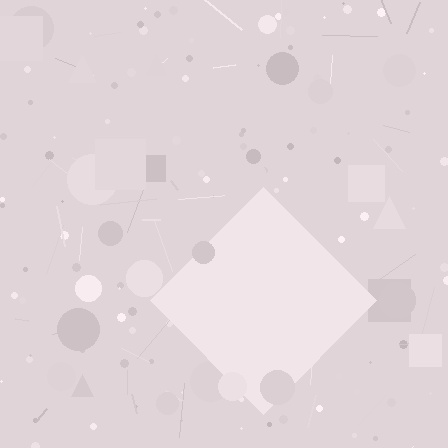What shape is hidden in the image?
A diamond is hidden in the image.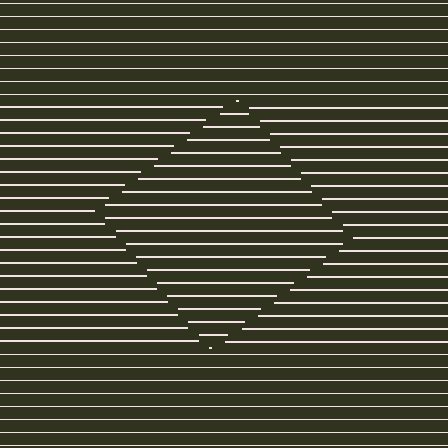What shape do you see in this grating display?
An illusory square. The interior of the shape contains the same grating, shifted by half a period — the contour is defined by the phase discontinuity where line-ends from the inner and outer gratings abut.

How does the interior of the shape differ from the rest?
The interior of the shape contains the same grating, shifted by half a period — the contour is defined by the phase discontinuity where line-ends from the inner and outer gratings abut.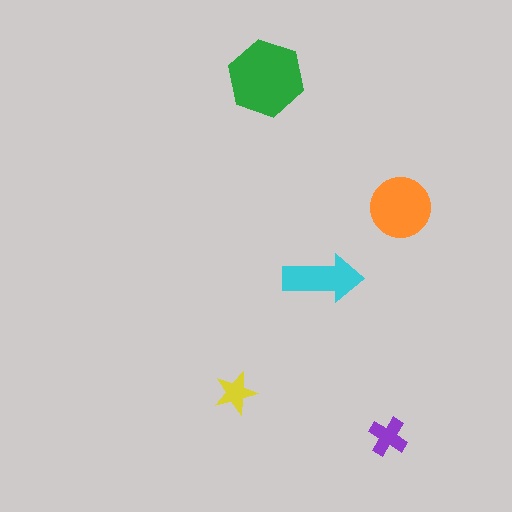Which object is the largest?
The green hexagon.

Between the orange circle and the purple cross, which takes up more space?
The orange circle.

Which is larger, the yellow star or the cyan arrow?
The cyan arrow.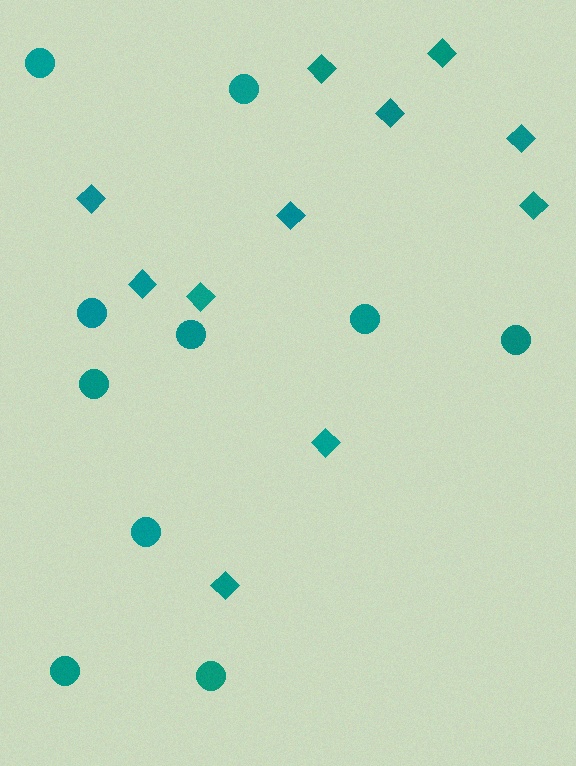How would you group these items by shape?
There are 2 groups: one group of diamonds (11) and one group of circles (10).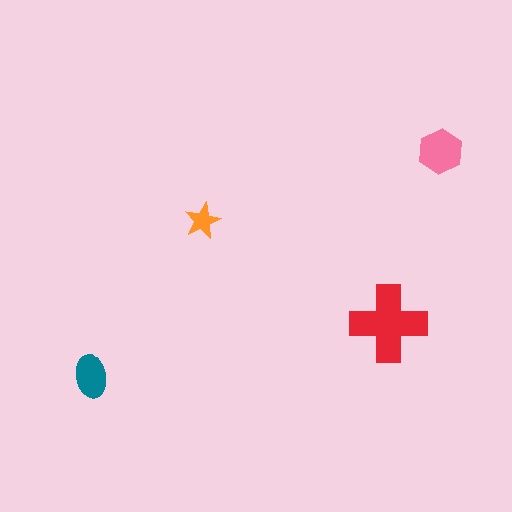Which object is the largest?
The red cross.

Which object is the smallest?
The orange star.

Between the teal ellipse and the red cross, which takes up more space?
The red cross.